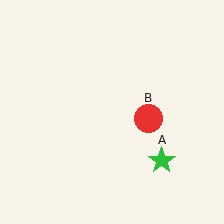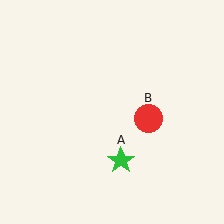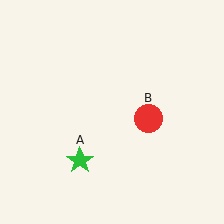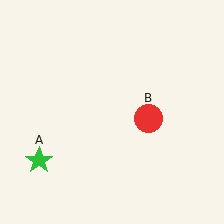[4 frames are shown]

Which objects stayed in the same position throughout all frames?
Red circle (object B) remained stationary.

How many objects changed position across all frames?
1 object changed position: green star (object A).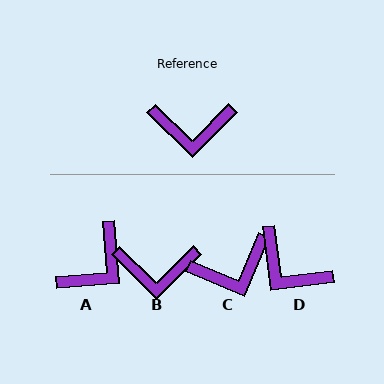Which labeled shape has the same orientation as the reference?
B.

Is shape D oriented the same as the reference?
No, it is off by about 38 degrees.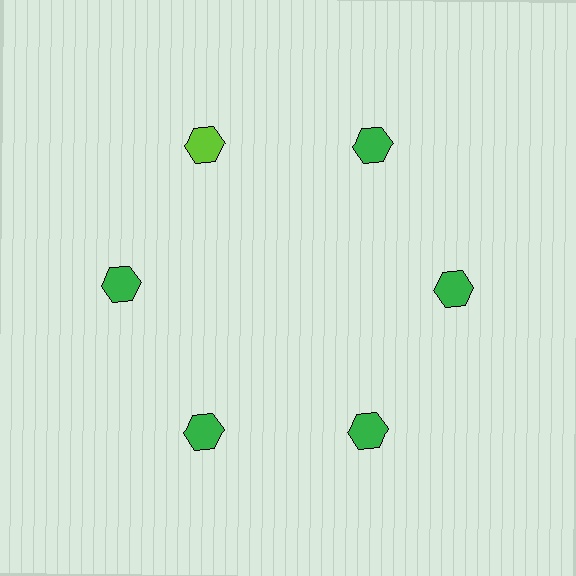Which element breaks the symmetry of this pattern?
The lime hexagon at roughly the 11 o'clock position breaks the symmetry. All other shapes are green hexagons.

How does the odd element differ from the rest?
It has a different color: lime instead of green.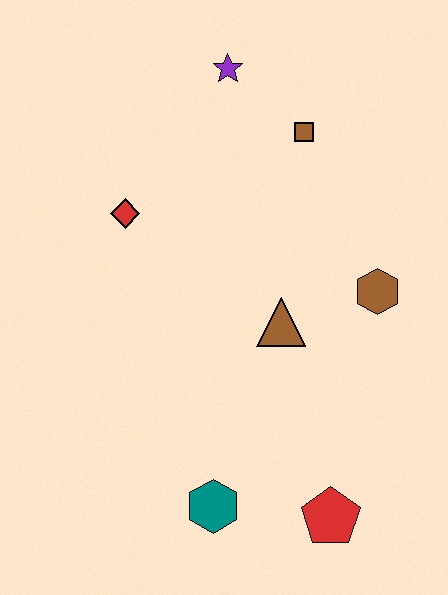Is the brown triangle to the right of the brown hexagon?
No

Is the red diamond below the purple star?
Yes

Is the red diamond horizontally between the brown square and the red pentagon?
No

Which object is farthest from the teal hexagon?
The purple star is farthest from the teal hexagon.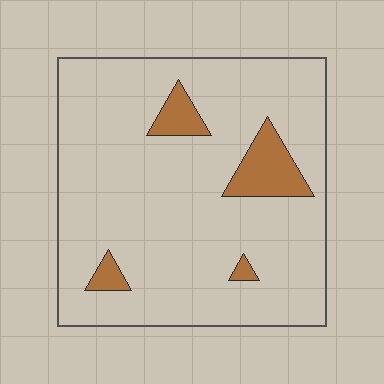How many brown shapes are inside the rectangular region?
4.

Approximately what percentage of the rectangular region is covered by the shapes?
Approximately 10%.